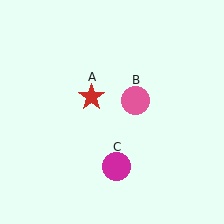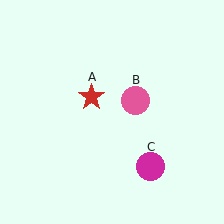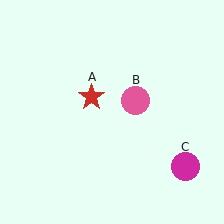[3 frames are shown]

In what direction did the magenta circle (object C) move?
The magenta circle (object C) moved right.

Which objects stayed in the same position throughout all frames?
Red star (object A) and pink circle (object B) remained stationary.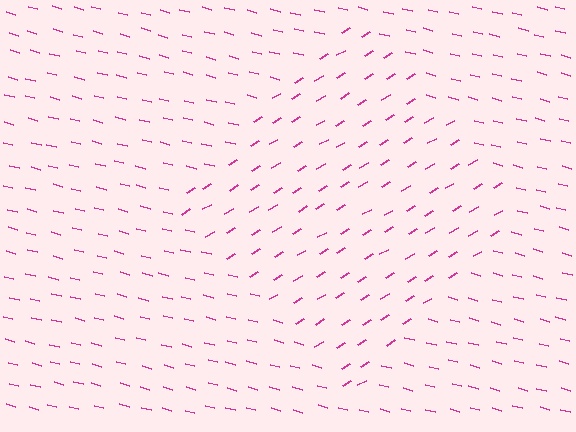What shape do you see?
I see a diamond.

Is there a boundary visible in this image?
Yes, there is a texture boundary formed by a change in line orientation.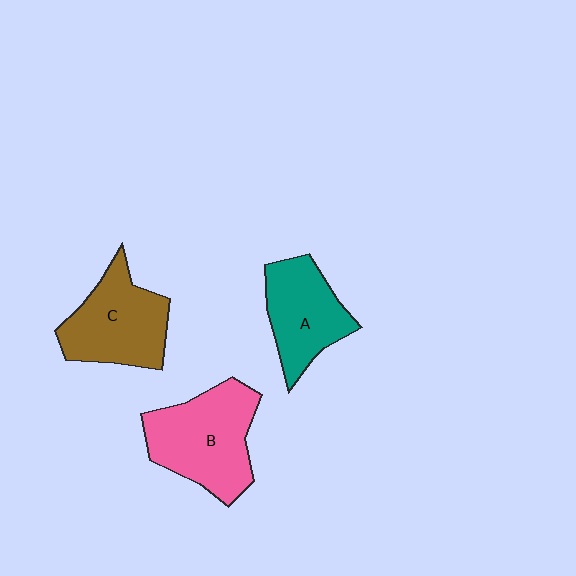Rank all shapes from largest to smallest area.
From largest to smallest: B (pink), C (brown), A (teal).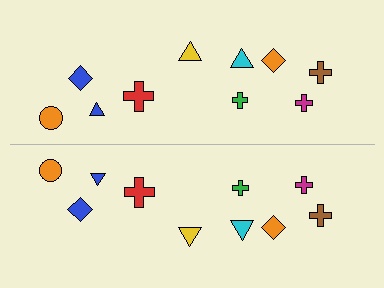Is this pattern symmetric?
Yes, this pattern has bilateral (reflection) symmetry.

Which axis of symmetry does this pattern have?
The pattern has a horizontal axis of symmetry running through the center of the image.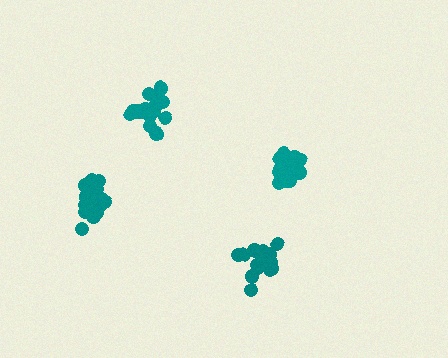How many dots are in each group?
Group 1: 16 dots, Group 2: 17 dots, Group 3: 20 dots, Group 4: 18 dots (71 total).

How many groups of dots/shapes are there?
There are 4 groups.